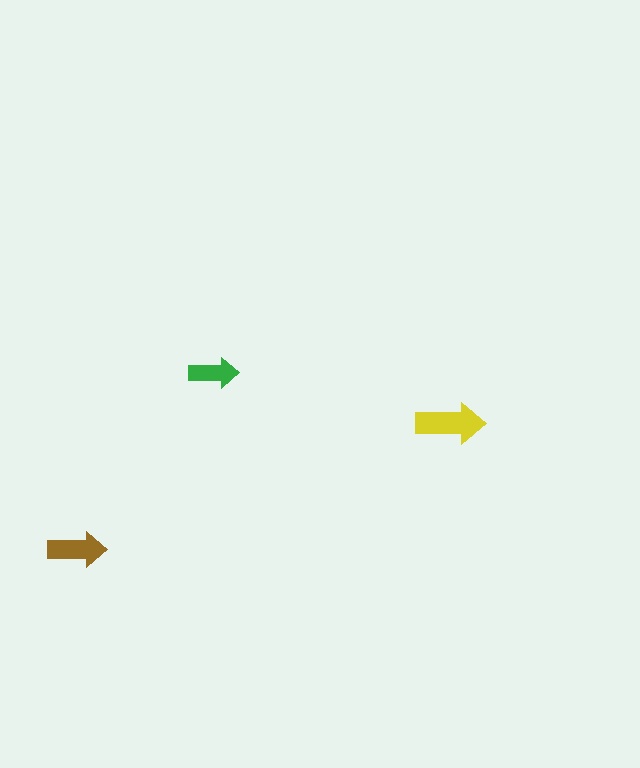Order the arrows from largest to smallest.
the yellow one, the brown one, the green one.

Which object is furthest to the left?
The brown arrow is leftmost.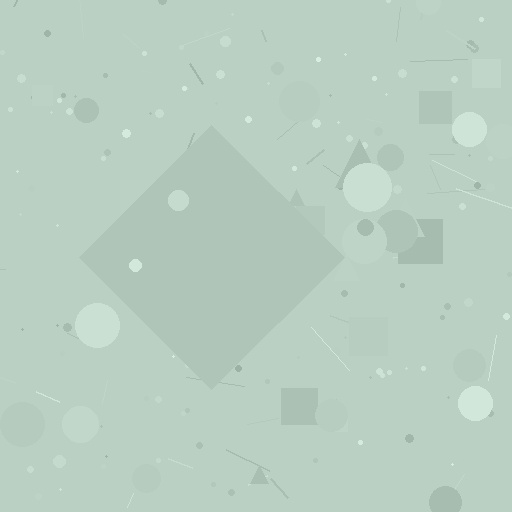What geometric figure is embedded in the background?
A diamond is embedded in the background.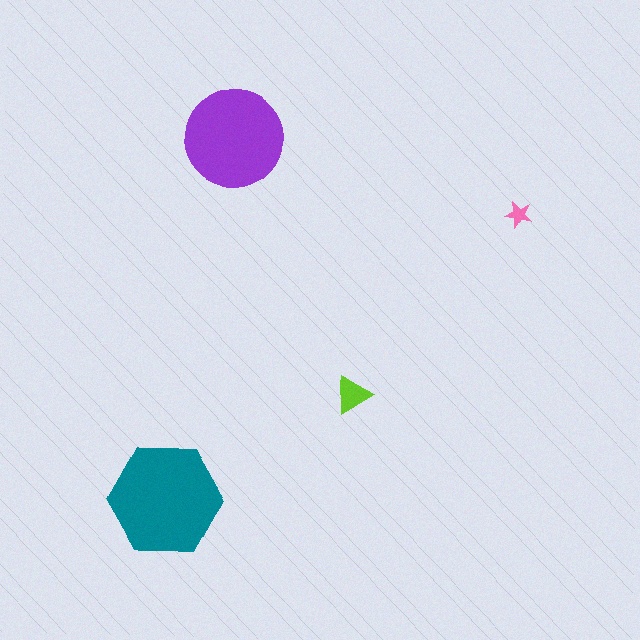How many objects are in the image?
There are 4 objects in the image.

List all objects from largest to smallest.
The teal hexagon, the purple circle, the lime triangle, the pink star.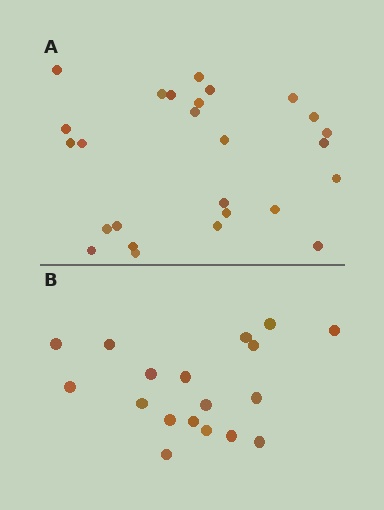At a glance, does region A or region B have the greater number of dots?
Region A (the top region) has more dots.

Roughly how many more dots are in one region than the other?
Region A has roughly 8 or so more dots than region B.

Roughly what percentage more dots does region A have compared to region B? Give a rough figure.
About 45% more.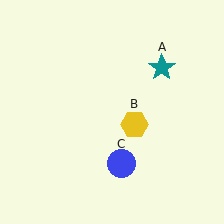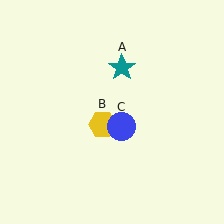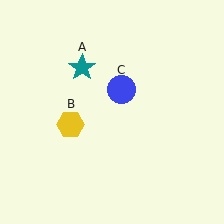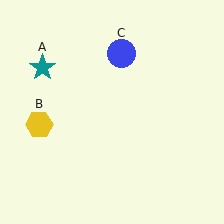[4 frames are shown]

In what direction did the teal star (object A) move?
The teal star (object A) moved left.